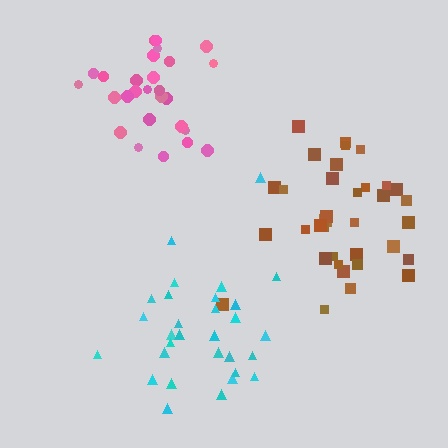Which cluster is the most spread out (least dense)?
Cyan.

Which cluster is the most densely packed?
Brown.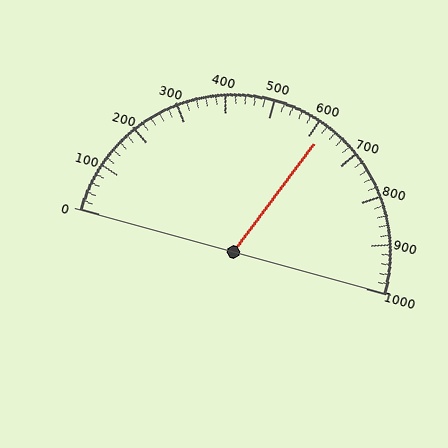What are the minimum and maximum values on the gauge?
The gauge ranges from 0 to 1000.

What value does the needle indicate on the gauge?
The needle indicates approximately 620.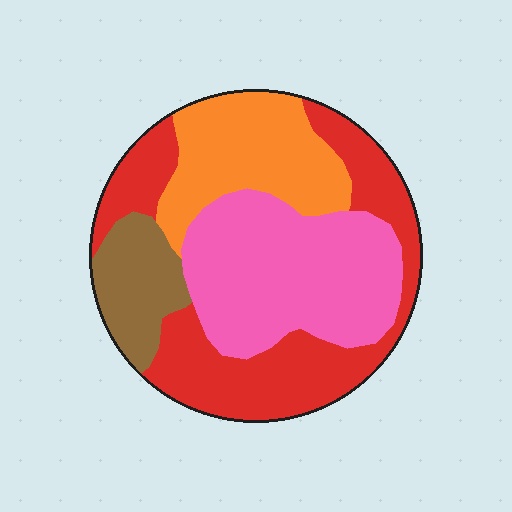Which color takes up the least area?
Brown, at roughly 10%.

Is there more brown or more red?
Red.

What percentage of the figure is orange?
Orange covers about 20% of the figure.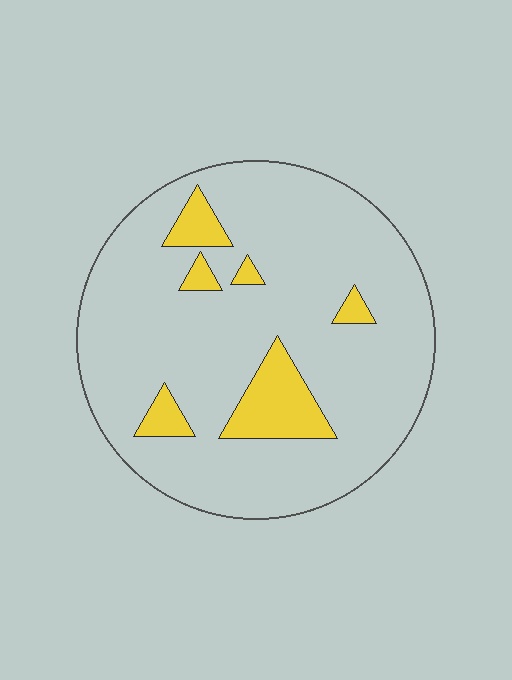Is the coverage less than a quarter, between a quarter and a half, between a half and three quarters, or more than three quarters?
Less than a quarter.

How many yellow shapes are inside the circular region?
6.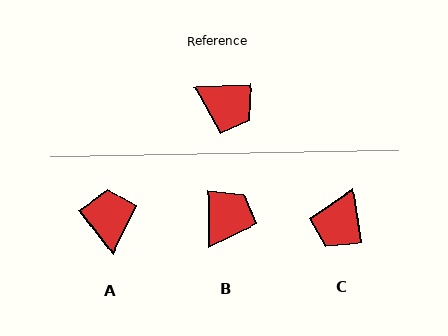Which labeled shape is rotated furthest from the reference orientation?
A, about 126 degrees away.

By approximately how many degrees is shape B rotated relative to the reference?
Approximately 88 degrees counter-clockwise.